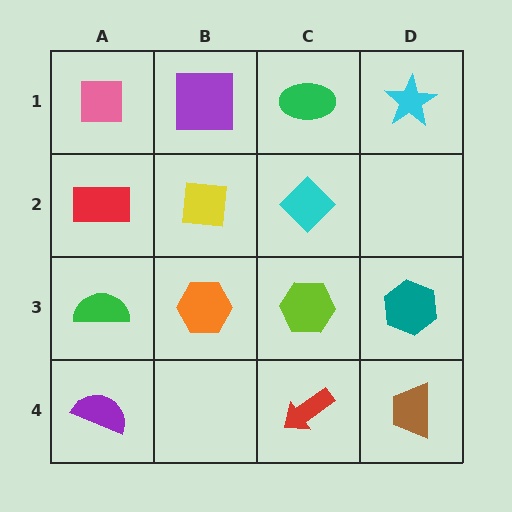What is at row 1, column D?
A cyan star.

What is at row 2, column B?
A yellow square.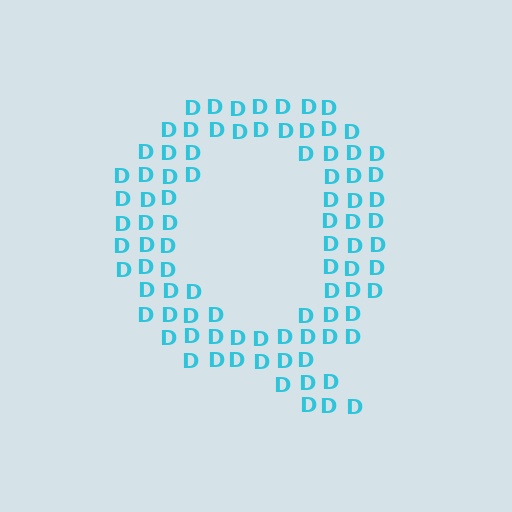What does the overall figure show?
The overall figure shows the letter Q.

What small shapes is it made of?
It is made of small letter D's.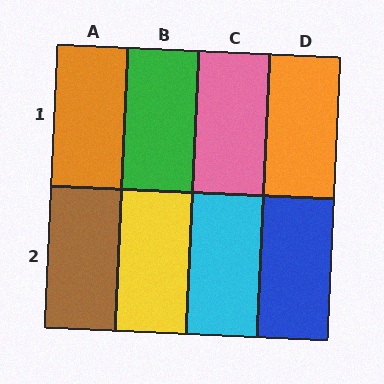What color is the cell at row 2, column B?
Yellow.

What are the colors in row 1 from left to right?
Orange, green, pink, orange.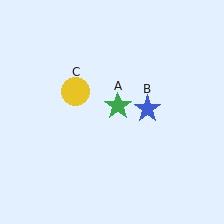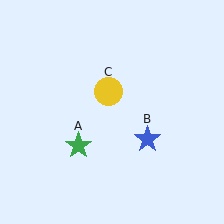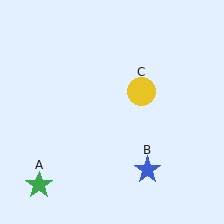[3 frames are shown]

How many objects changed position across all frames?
3 objects changed position: green star (object A), blue star (object B), yellow circle (object C).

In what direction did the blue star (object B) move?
The blue star (object B) moved down.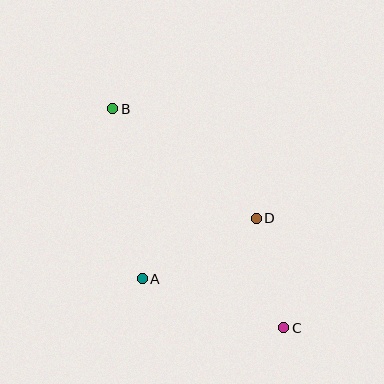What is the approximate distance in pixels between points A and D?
The distance between A and D is approximately 129 pixels.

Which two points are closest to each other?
Points C and D are closest to each other.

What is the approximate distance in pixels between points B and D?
The distance between B and D is approximately 181 pixels.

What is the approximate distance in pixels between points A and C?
The distance between A and C is approximately 150 pixels.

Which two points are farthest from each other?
Points B and C are farthest from each other.